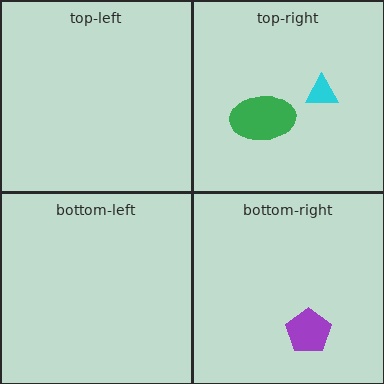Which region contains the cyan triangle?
The top-right region.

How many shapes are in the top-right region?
2.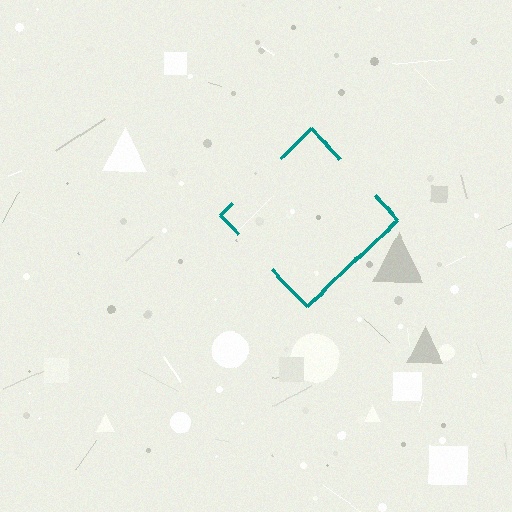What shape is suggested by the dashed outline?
The dashed outline suggests a diamond.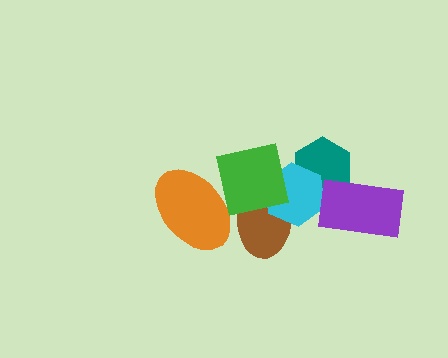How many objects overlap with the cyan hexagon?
3 objects overlap with the cyan hexagon.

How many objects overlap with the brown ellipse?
3 objects overlap with the brown ellipse.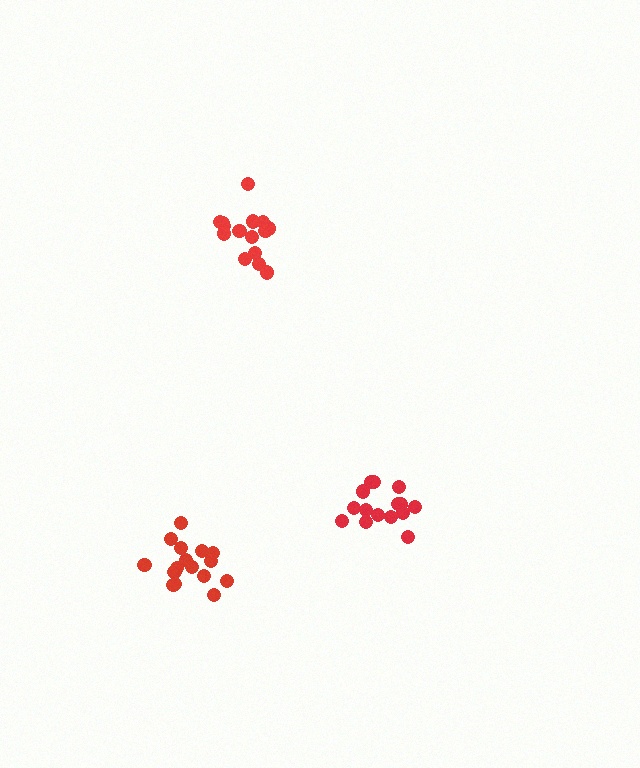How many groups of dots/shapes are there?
There are 3 groups.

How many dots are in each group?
Group 1: 15 dots, Group 2: 16 dots, Group 3: 15 dots (46 total).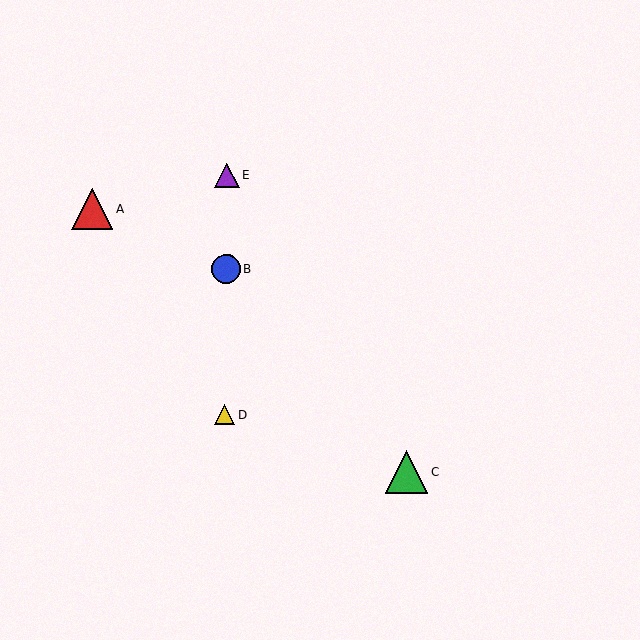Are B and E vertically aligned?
Yes, both are at x≈226.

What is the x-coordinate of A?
Object A is at x≈92.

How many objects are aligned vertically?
3 objects (B, D, E) are aligned vertically.